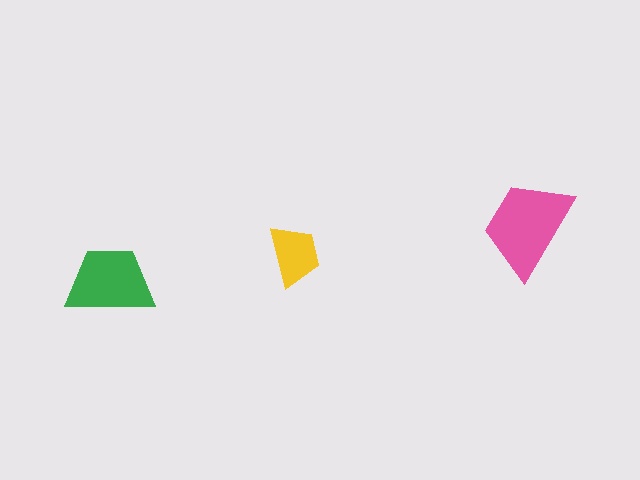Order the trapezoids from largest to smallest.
the pink one, the green one, the yellow one.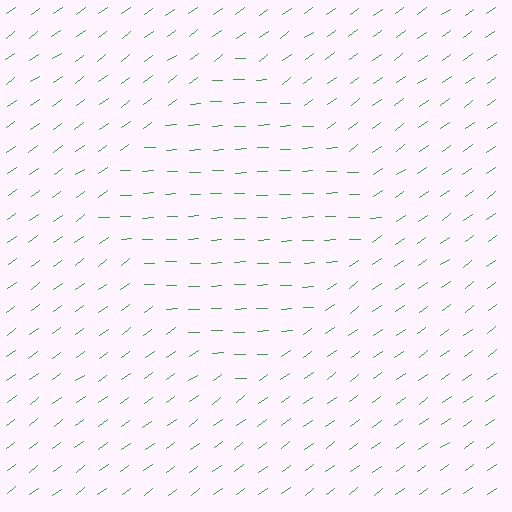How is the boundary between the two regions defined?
The boundary is defined purely by a change in line orientation (approximately 34 degrees difference). All lines are the same color and thickness.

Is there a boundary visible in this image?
Yes, there is a texture boundary formed by a change in line orientation.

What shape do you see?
I see a diamond.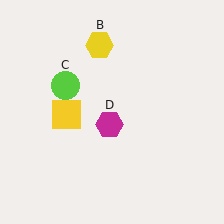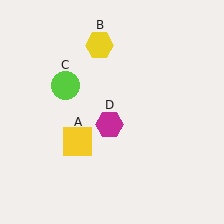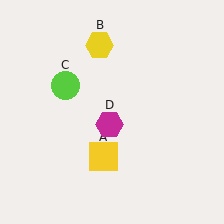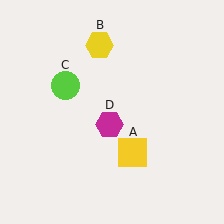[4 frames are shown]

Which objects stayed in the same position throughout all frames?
Yellow hexagon (object B) and lime circle (object C) and magenta hexagon (object D) remained stationary.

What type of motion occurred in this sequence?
The yellow square (object A) rotated counterclockwise around the center of the scene.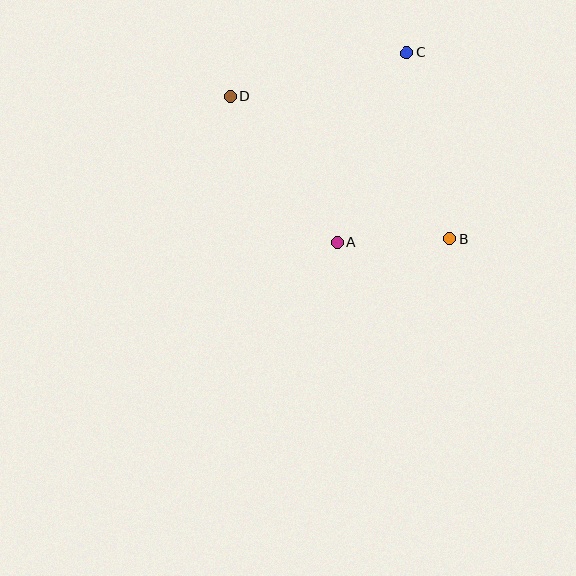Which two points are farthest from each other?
Points B and D are farthest from each other.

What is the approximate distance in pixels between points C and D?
The distance between C and D is approximately 182 pixels.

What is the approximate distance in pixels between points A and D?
The distance between A and D is approximately 181 pixels.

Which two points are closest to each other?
Points A and B are closest to each other.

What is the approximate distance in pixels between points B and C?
The distance between B and C is approximately 191 pixels.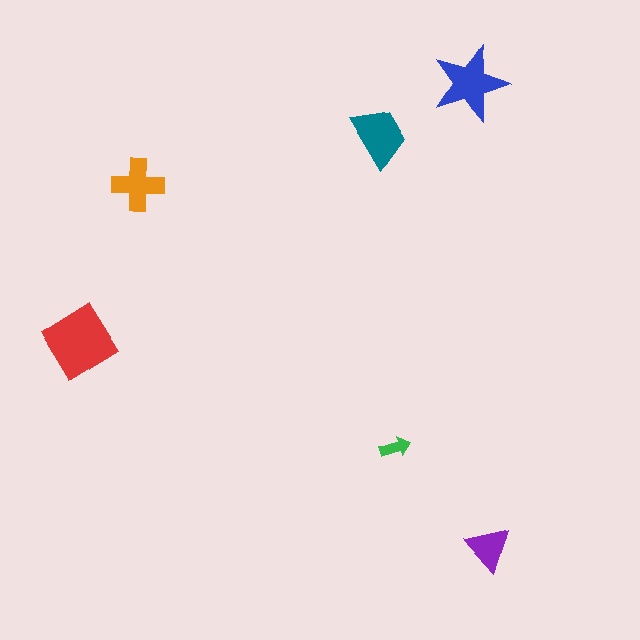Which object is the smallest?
The green arrow.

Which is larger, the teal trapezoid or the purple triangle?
The teal trapezoid.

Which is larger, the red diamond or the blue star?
The red diamond.